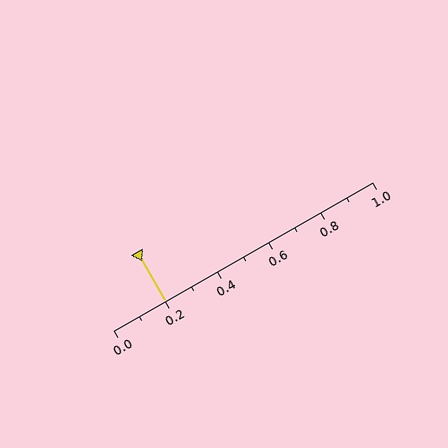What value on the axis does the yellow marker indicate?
The marker indicates approximately 0.2.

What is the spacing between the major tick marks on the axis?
The major ticks are spaced 0.2 apart.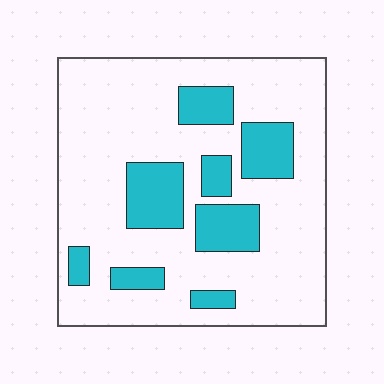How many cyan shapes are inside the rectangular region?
8.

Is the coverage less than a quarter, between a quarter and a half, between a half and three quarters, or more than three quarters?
Less than a quarter.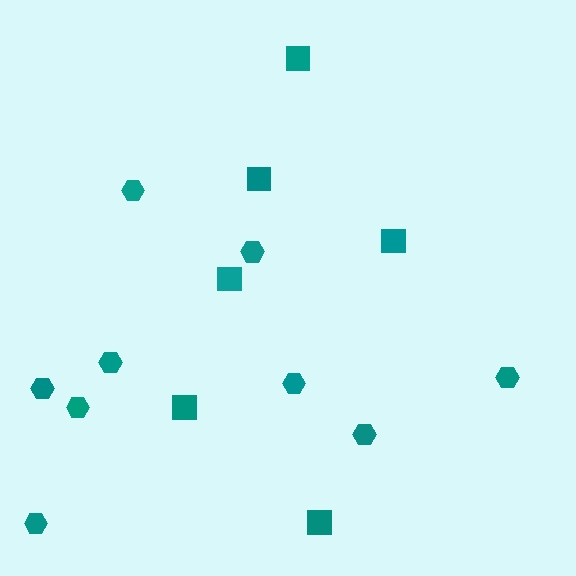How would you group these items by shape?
There are 2 groups: one group of hexagons (9) and one group of squares (6).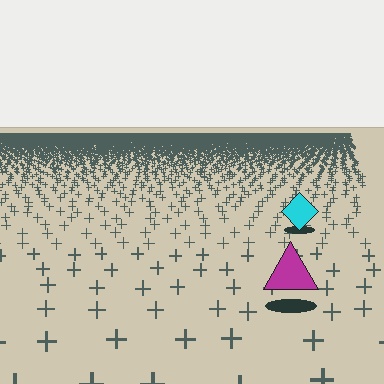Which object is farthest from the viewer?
The cyan diamond is farthest from the viewer. It appears smaller and the ground texture around it is denser.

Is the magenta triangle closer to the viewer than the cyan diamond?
Yes. The magenta triangle is closer — you can tell from the texture gradient: the ground texture is coarser near it.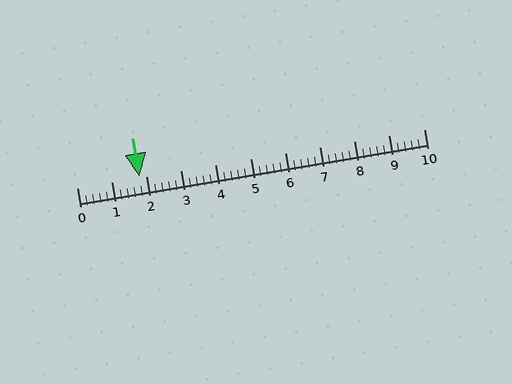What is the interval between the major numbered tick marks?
The major tick marks are spaced 1 units apart.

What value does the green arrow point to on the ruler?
The green arrow points to approximately 1.8.